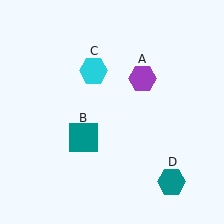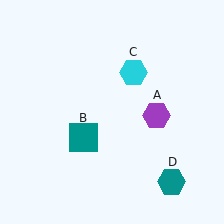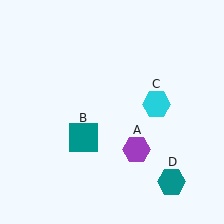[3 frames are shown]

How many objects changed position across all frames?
2 objects changed position: purple hexagon (object A), cyan hexagon (object C).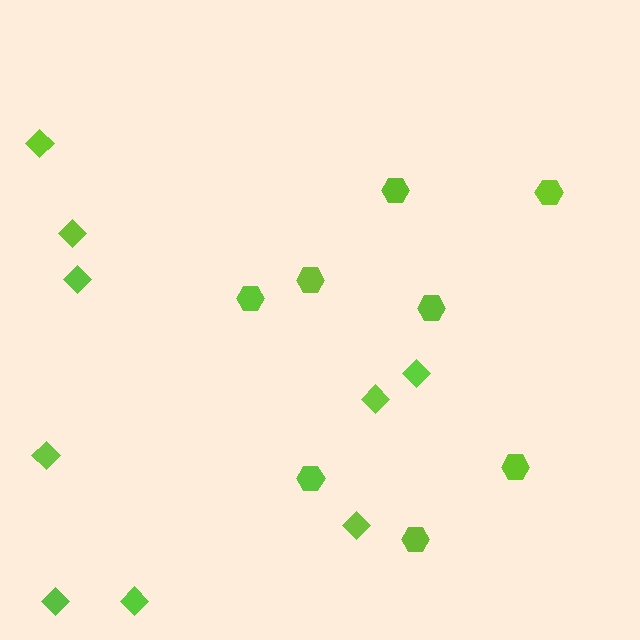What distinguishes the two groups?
There are 2 groups: one group of diamonds (9) and one group of hexagons (8).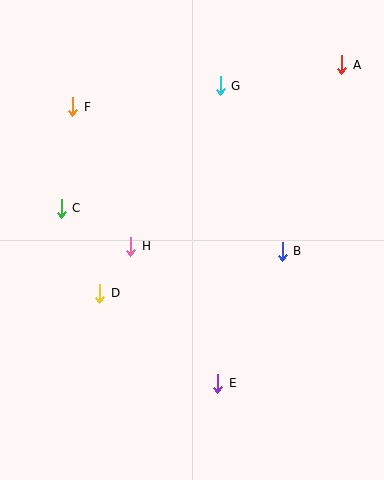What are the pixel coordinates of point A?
Point A is at (342, 65).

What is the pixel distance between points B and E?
The distance between B and E is 147 pixels.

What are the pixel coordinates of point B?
Point B is at (282, 251).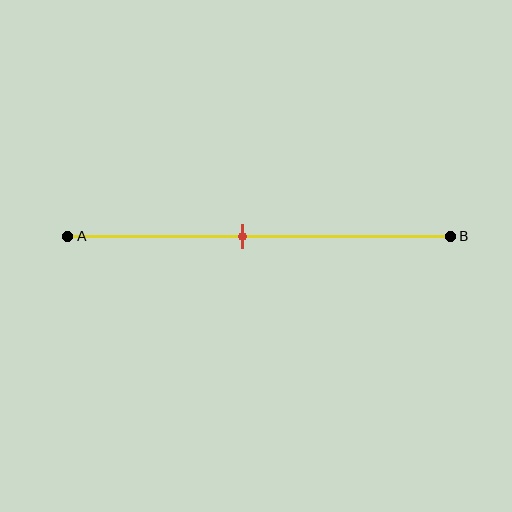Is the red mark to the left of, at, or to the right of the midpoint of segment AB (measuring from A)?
The red mark is to the left of the midpoint of segment AB.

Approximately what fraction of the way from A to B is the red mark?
The red mark is approximately 45% of the way from A to B.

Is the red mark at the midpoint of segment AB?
No, the mark is at about 45% from A, not at the 50% midpoint.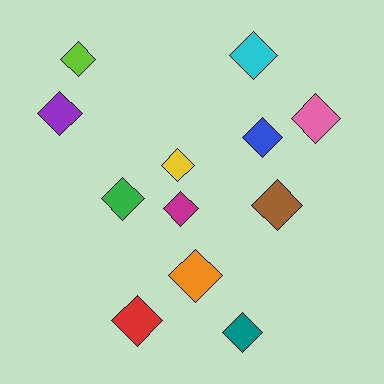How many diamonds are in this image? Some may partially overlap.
There are 12 diamonds.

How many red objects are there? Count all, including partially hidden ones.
There is 1 red object.